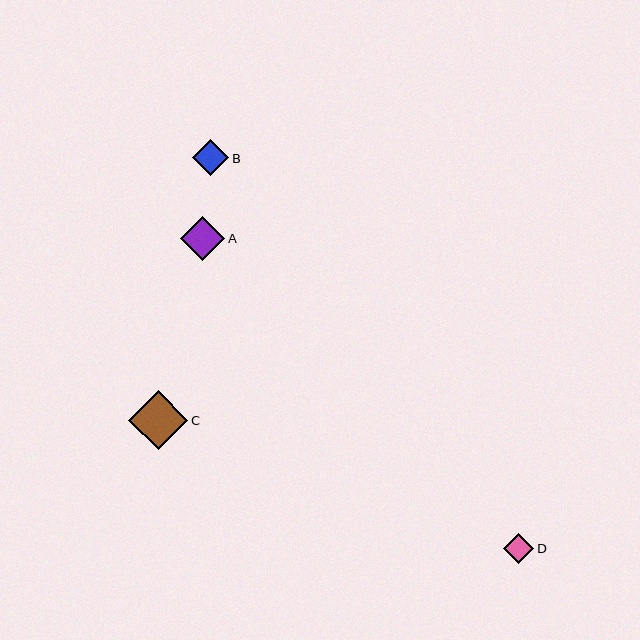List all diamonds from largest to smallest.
From largest to smallest: C, A, B, D.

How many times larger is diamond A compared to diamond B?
Diamond A is approximately 1.2 times the size of diamond B.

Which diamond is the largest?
Diamond C is the largest with a size of approximately 59 pixels.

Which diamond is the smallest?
Diamond D is the smallest with a size of approximately 30 pixels.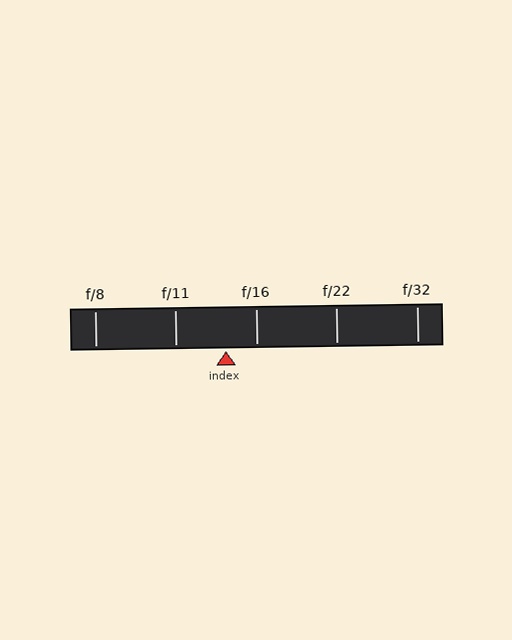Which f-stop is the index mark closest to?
The index mark is closest to f/16.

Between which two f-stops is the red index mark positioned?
The index mark is between f/11 and f/16.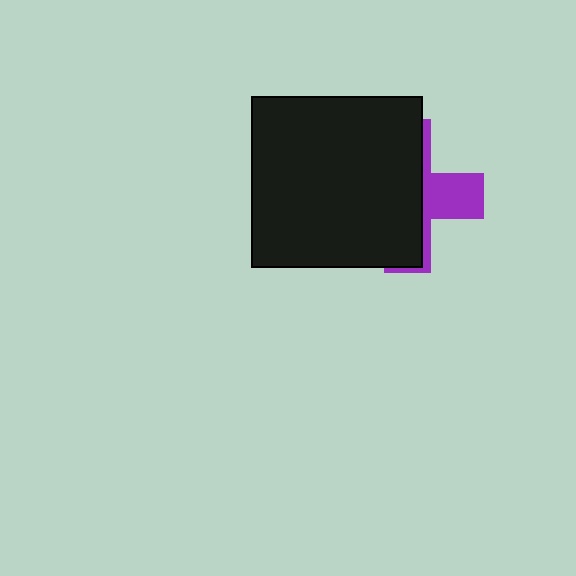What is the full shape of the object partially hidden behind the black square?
The partially hidden object is a purple cross.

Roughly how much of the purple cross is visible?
A small part of it is visible (roughly 31%).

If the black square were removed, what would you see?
You would see the complete purple cross.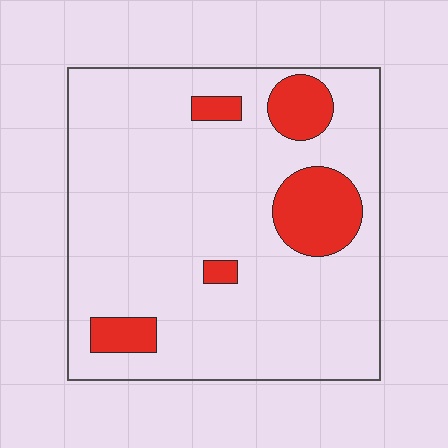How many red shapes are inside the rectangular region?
5.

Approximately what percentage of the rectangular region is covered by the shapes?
Approximately 15%.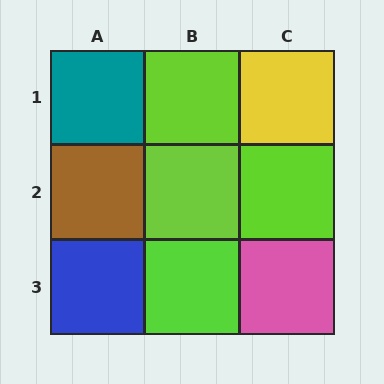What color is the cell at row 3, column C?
Pink.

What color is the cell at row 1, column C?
Yellow.